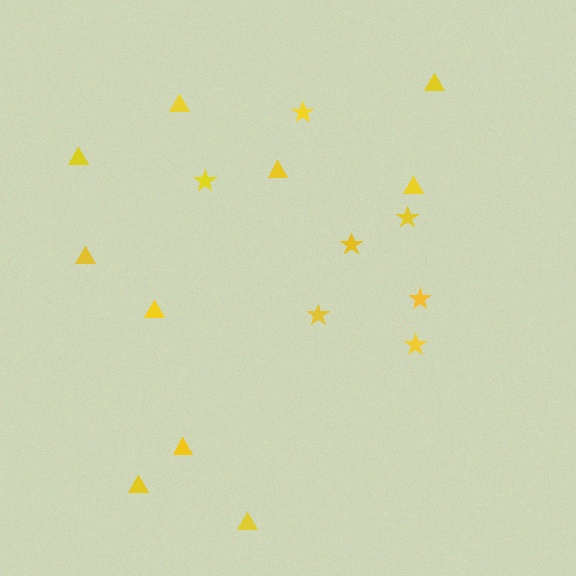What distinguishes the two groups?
There are 2 groups: one group of triangles (10) and one group of stars (7).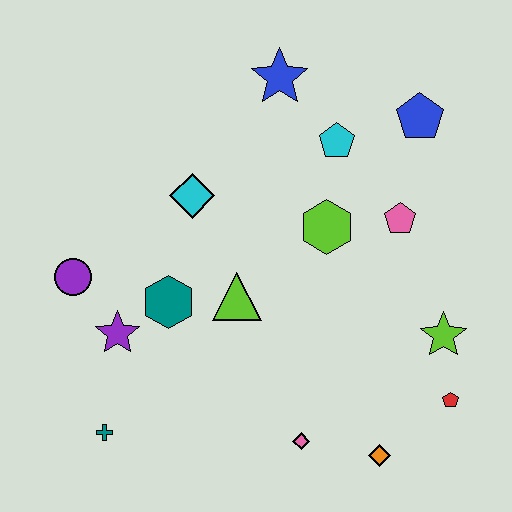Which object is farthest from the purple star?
The blue pentagon is farthest from the purple star.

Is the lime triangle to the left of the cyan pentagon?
Yes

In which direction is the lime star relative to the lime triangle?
The lime star is to the right of the lime triangle.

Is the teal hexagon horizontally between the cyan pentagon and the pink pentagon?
No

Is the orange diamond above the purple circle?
No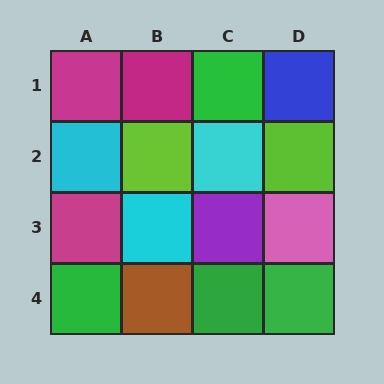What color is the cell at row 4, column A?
Green.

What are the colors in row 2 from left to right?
Cyan, lime, cyan, lime.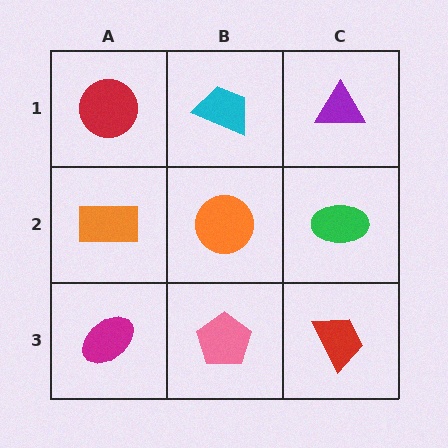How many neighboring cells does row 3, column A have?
2.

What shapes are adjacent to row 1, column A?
An orange rectangle (row 2, column A), a cyan trapezoid (row 1, column B).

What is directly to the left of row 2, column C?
An orange circle.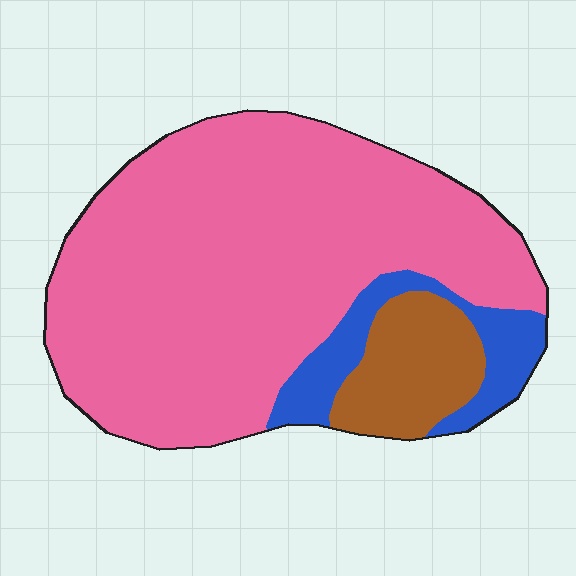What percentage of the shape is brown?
Brown covers 12% of the shape.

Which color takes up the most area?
Pink, at roughly 75%.